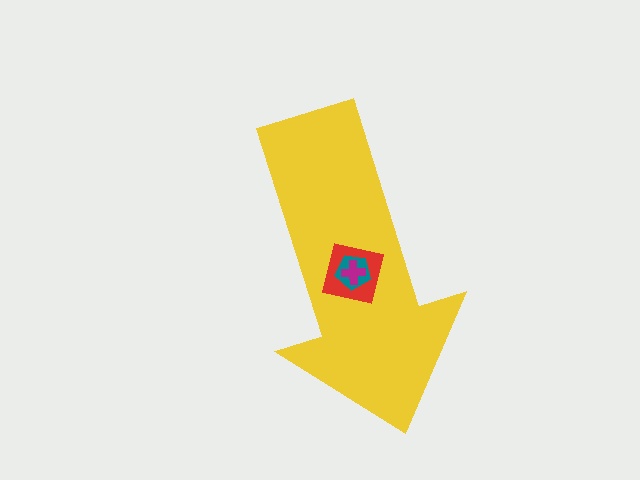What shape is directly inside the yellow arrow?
The red square.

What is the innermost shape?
The magenta cross.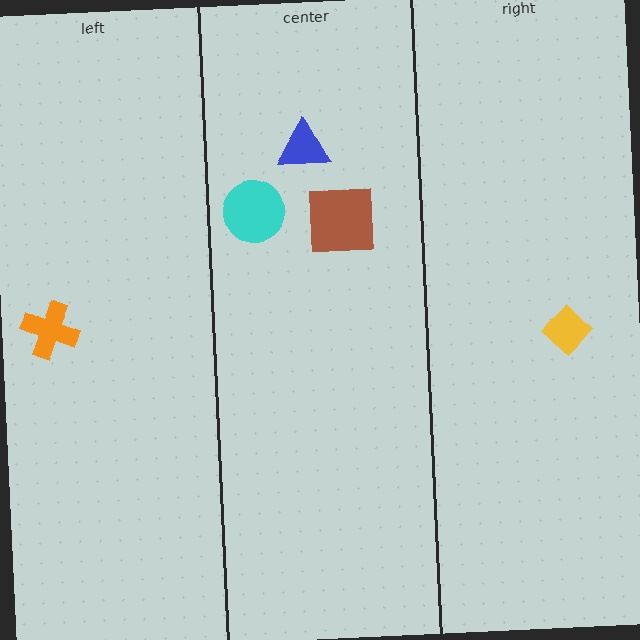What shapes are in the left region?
The orange cross.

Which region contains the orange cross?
The left region.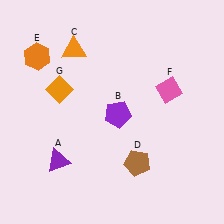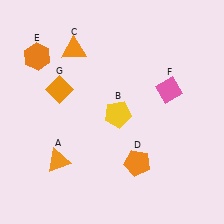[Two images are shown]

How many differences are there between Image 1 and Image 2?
There are 3 differences between the two images.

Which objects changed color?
A changed from purple to orange. B changed from purple to yellow. D changed from brown to orange.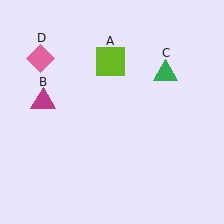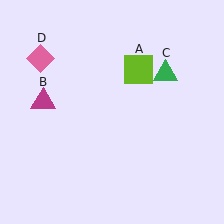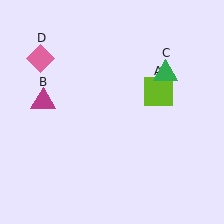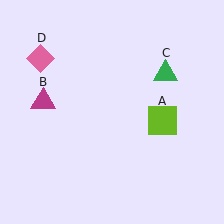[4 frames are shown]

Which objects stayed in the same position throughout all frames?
Magenta triangle (object B) and green triangle (object C) and pink diamond (object D) remained stationary.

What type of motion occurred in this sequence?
The lime square (object A) rotated clockwise around the center of the scene.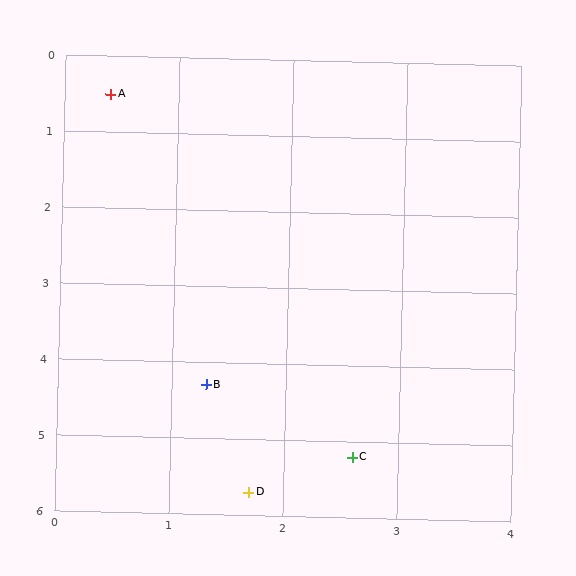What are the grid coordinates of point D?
Point D is at approximately (1.7, 5.7).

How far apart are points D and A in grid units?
Points D and A are about 5.4 grid units apart.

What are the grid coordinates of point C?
Point C is at approximately (2.6, 5.2).